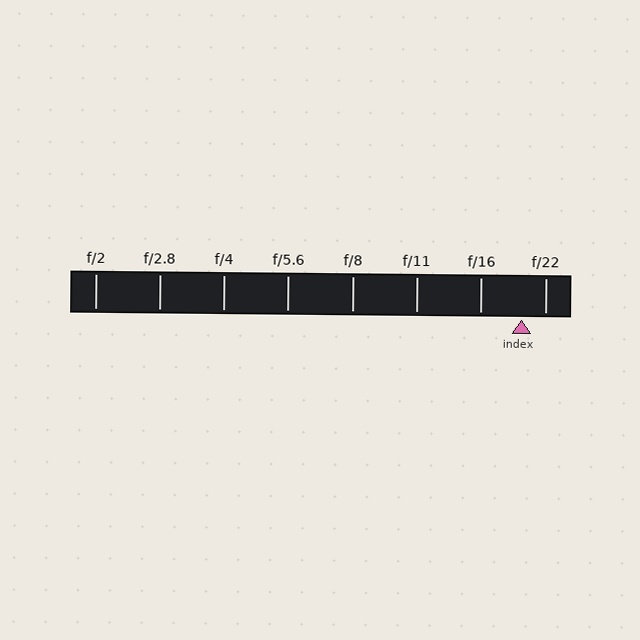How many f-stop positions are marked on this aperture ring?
There are 8 f-stop positions marked.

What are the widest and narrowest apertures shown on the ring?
The widest aperture shown is f/2 and the narrowest is f/22.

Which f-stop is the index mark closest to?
The index mark is closest to f/22.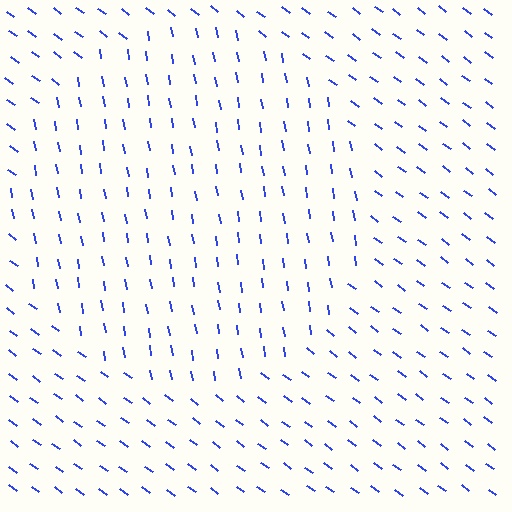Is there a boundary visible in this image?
Yes, there is a texture boundary formed by a change in line orientation.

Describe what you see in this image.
The image is filled with small blue line segments. A circle region in the image has lines oriented differently from the surrounding lines, creating a visible texture boundary.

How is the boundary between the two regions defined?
The boundary is defined purely by a change in line orientation (approximately 45 degrees difference). All lines are the same color and thickness.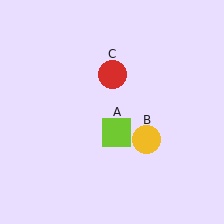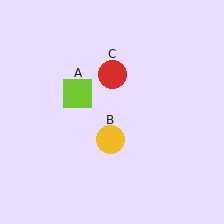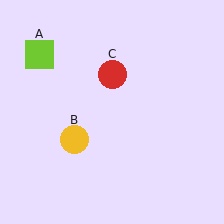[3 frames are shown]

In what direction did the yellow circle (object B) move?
The yellow circle (object B) moved left.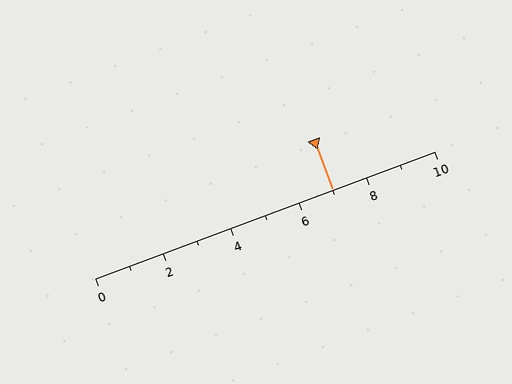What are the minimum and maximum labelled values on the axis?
The axis runs from 0 to 10.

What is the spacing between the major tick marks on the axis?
The major ticks are spaced 2 apart.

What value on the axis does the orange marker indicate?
The marker indicates approximately 7.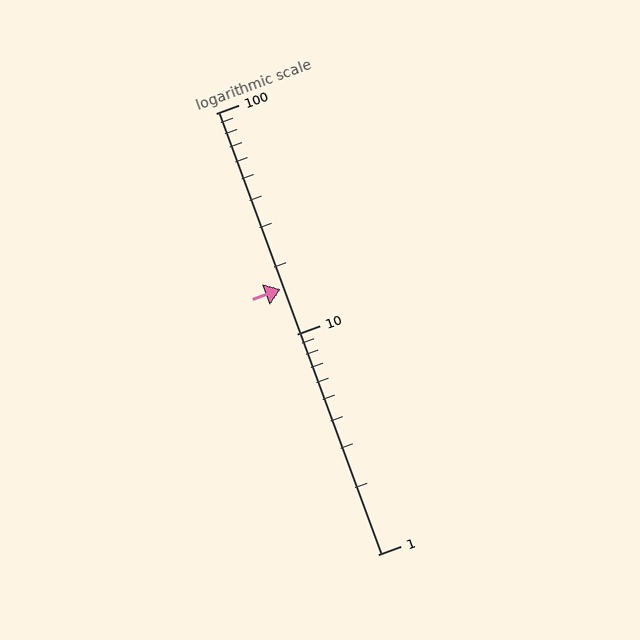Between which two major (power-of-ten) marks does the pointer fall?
The pointer is between 10 and 100.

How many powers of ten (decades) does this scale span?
The scale spans 2 decades, from 1 to 100.